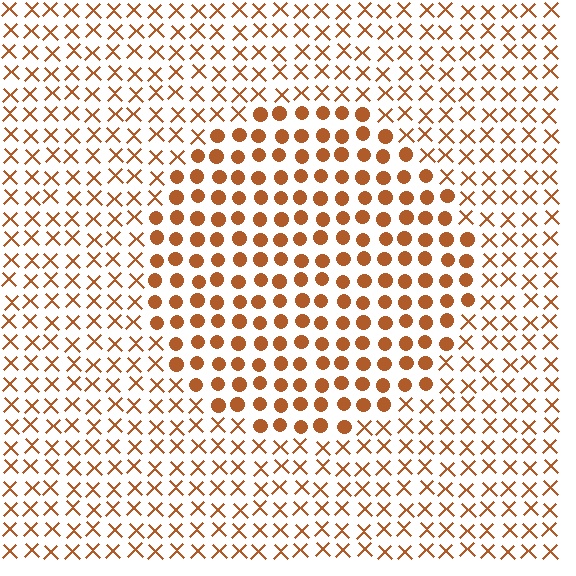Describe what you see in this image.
The image is filled with small brown elements arranged in a uniform grid. A circle-shaped region contains circles, while the surrounding area contains X marks. The boundary is defined purely by the change in element shape.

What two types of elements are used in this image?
The image uses circles inside the circle region and X marks outside it.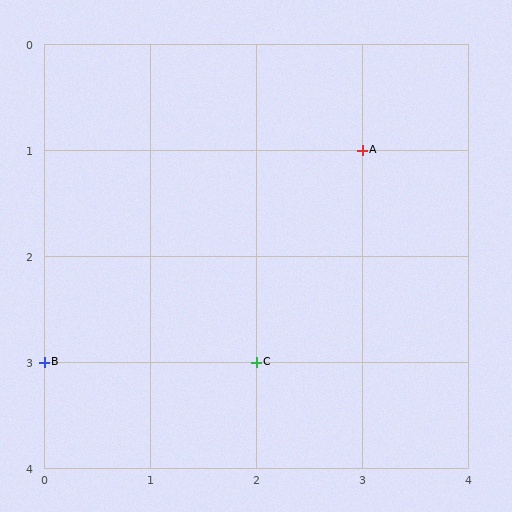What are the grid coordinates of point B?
Point B is at grid coordinates (0, 3).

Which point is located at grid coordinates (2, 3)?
Point C is at (2, 3).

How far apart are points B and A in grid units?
Points B and A are 3 columns and 2 rows apart (about 3.6 grid units diagonally).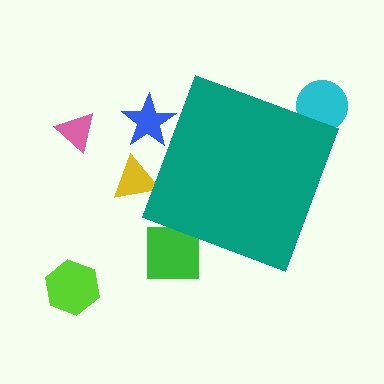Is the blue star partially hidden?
Yes, the blue star is partially hidden behind the teal diamond.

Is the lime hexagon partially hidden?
No, the lime hexagon is fully visible.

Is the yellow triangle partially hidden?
Yes, the yellow triangle is partially hidden behind the teal diamond.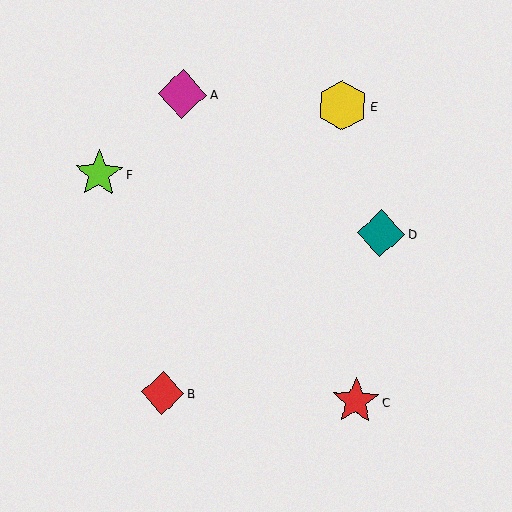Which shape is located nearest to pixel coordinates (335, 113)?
The yellow hexagon (labeled E) at (342, 105) is nearest to that location.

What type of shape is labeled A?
Shape A is a magenta diamond.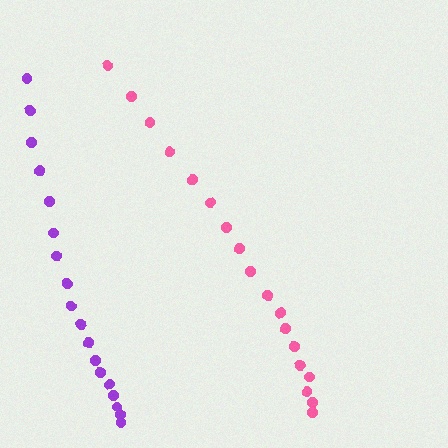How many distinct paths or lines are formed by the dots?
There are 2 distinct paths.